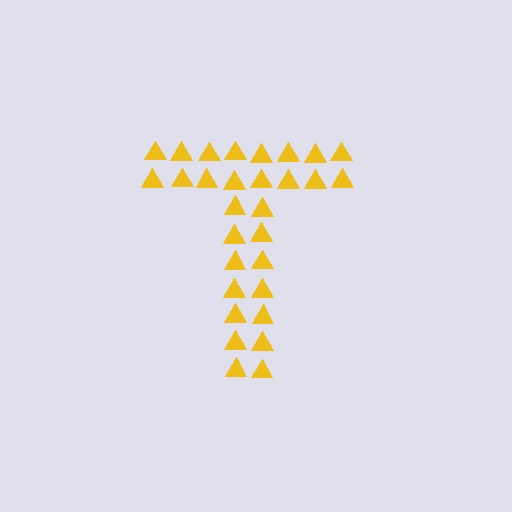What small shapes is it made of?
It is made of small triangles.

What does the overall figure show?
The overall figure shows the letter T.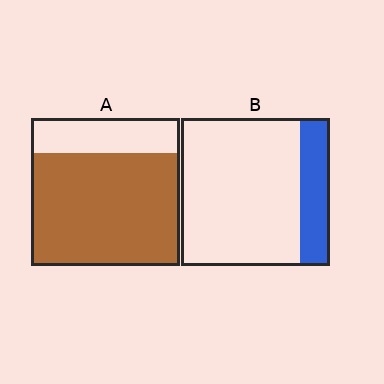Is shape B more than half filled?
No.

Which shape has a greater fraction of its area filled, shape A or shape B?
Shape A.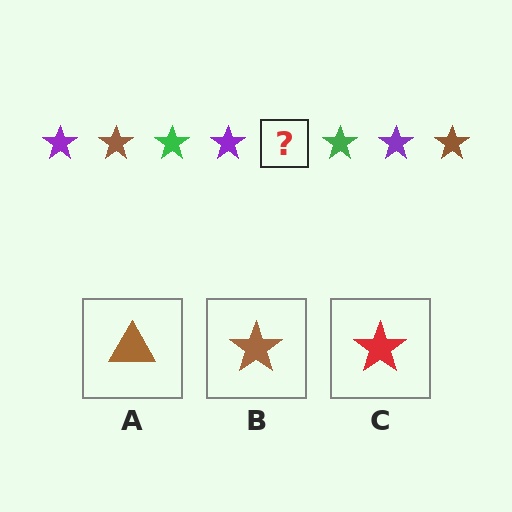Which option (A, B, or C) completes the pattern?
B.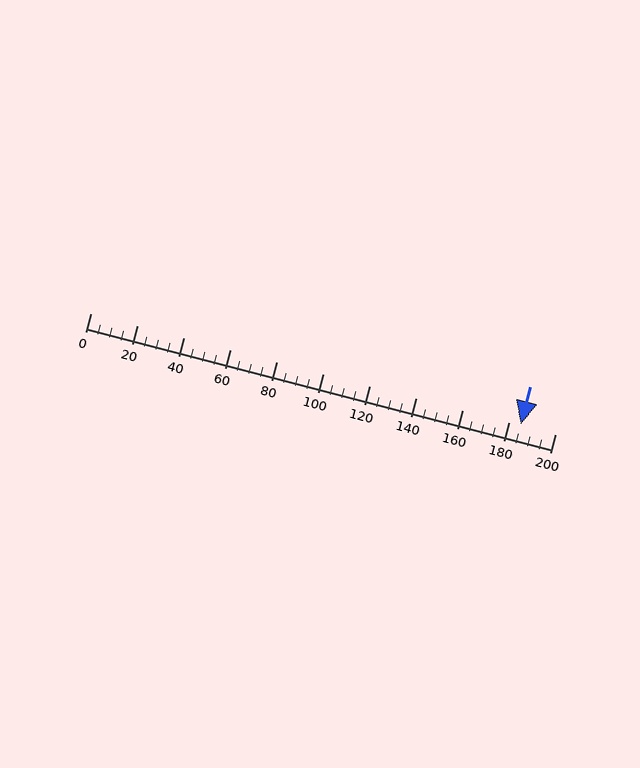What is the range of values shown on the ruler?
The ruler shows values from 0 to 200.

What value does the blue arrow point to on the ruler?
The blue arrow points to approximately 185.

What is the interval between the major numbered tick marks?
The major tick marks are spaced 20 units apart.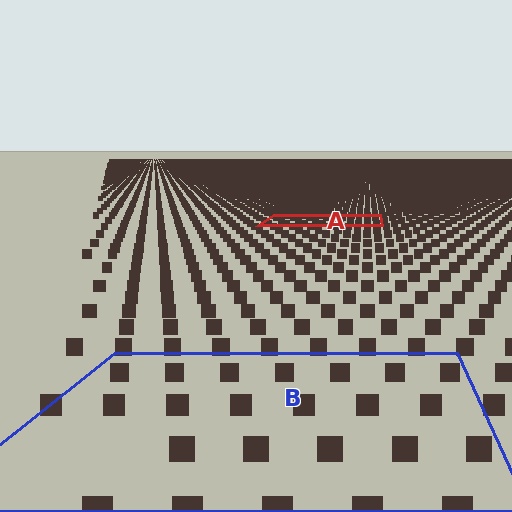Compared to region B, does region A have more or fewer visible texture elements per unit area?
Region A has more texture elements per unit area — they are packed more densely because it is farther away.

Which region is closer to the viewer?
Region B is closer. The texture elements there are larger and more spread out.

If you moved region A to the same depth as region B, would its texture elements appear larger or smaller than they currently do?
They would appear larger. At a closer depth, the same texture elements are projected at a bigger on-screen size.